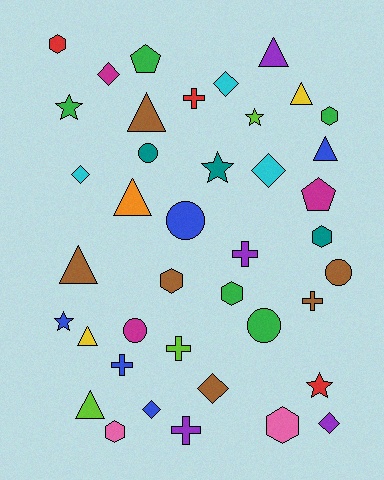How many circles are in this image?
There are 5 circles.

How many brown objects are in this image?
There are 6 brown objects.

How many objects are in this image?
There are 40 objects.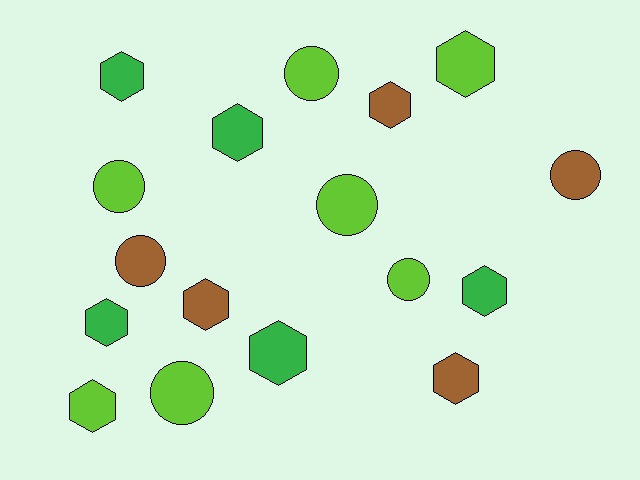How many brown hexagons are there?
There are 3 brown hexagons.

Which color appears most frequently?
Lime, with 7 objects.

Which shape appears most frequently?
Hexagon, with 10 objects.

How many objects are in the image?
There are 17 objects.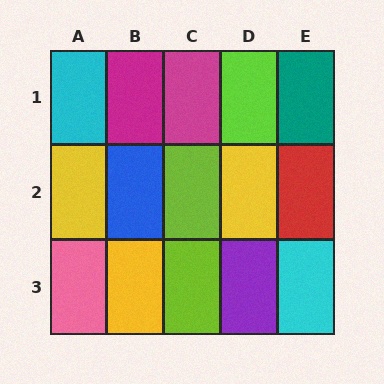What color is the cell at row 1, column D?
Lime.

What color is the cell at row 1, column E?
Teal.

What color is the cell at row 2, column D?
Yellow.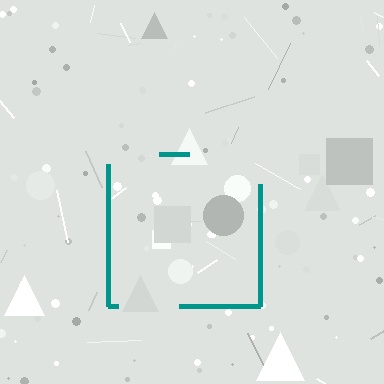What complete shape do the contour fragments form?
The contour fragments form a square.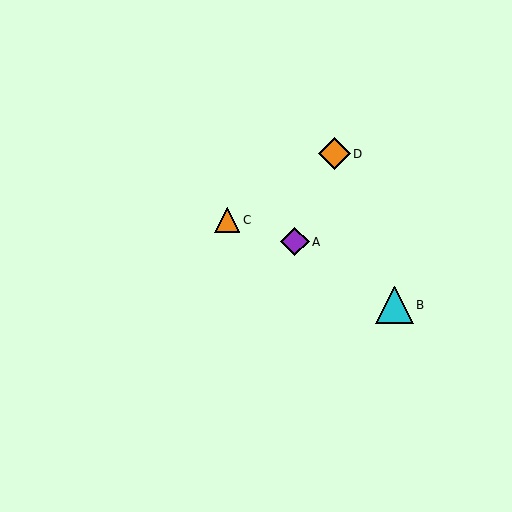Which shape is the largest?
The cyan triangle (labeled B) is the largest.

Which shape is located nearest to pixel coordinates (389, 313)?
The cyan triangle (labeled B) at (394, 305) is nearest to that location.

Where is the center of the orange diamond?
The center of the orange diamond is at (335, 154).